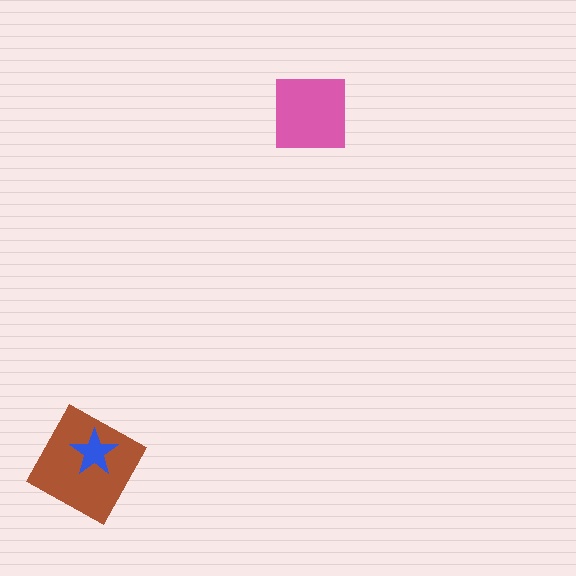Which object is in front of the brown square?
The blue star is in front of the brown square.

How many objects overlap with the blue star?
1 object overlaps with the blue star.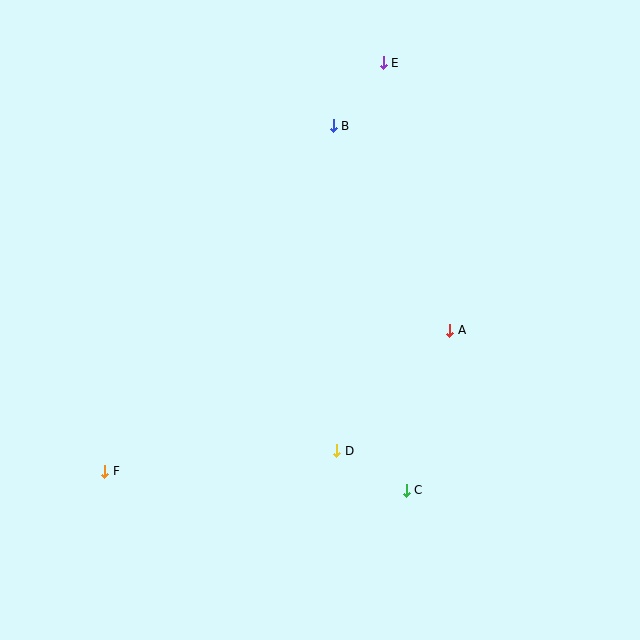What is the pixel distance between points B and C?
The distance between B and C is 372 pixels.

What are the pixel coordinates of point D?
Point D is at (337, 451).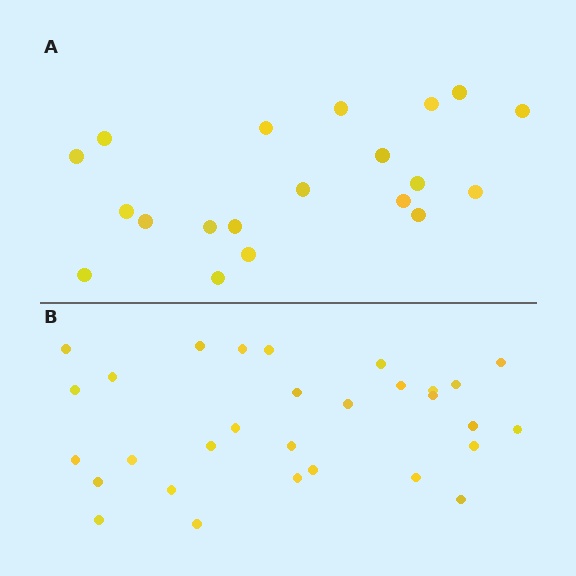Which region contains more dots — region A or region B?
Region B (the bottom region) has more dots.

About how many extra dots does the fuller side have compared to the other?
Region B has roughly 10 or so more dots than region A.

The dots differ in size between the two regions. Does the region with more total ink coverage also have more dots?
No. Region A has more total ink coverage because its dots are larger, but region B actually contains more individual dots. Total area can be misleading — the number of items is what matters here.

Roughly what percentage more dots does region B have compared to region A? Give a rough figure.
About 50% more.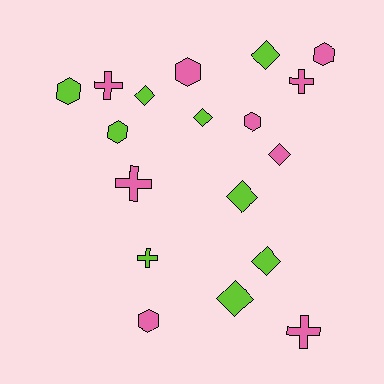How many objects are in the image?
There are 18 objects.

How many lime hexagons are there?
There are 2 lime hexagons.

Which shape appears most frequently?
Diamond, with 7 objects.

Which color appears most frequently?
Pink, with 9 objects.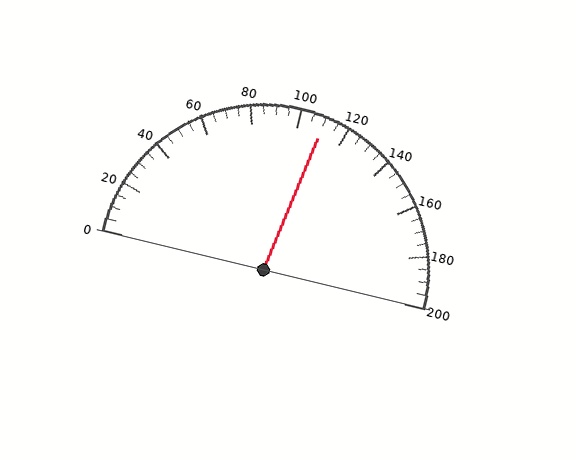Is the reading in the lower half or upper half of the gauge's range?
The reading is in the upper half of the range (0 to 200).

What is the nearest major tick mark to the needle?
The nearest major tick mark is 120.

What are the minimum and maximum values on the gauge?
The gauge ranges from 0 to 200.